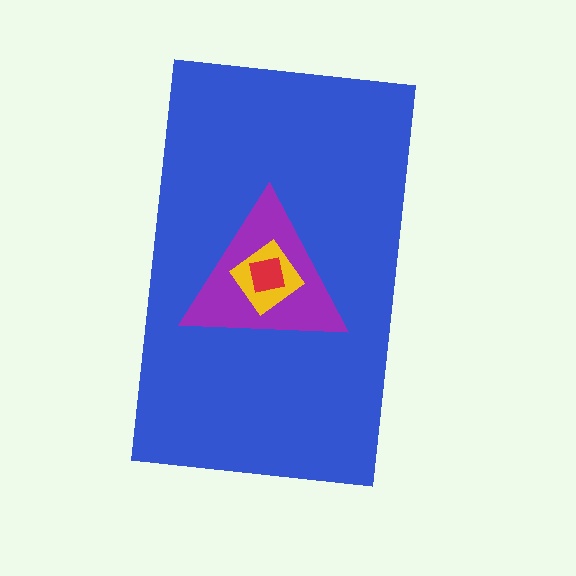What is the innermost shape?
The red square.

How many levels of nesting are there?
4.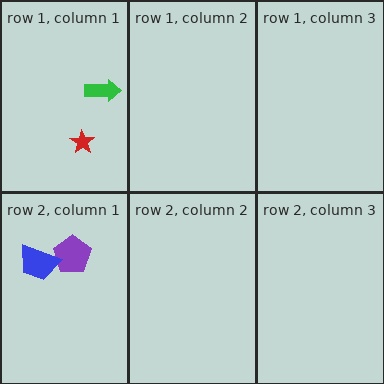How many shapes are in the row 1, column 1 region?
2.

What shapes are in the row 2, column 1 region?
The purple pentagon, the blue trapezoid.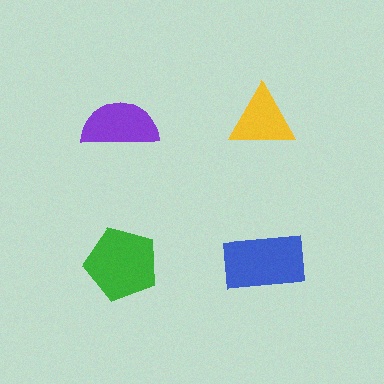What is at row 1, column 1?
A purple semicircle.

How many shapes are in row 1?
2 shapes.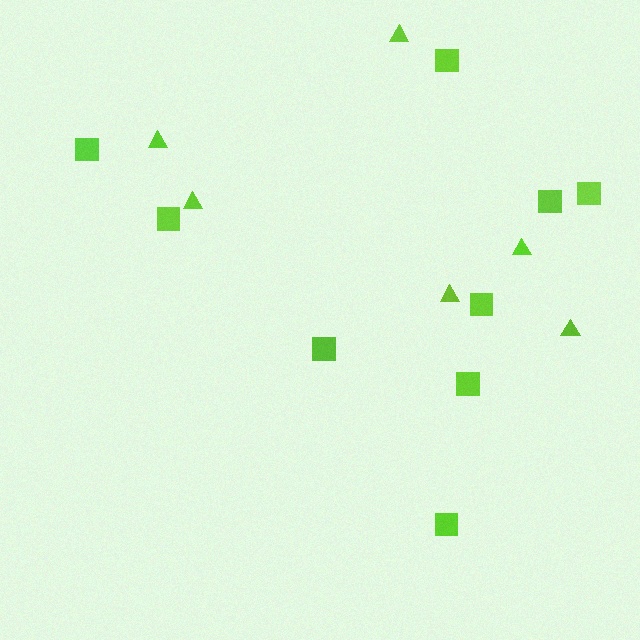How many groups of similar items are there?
There are 2 groups: one group of triangles (6) and one group of squares (9).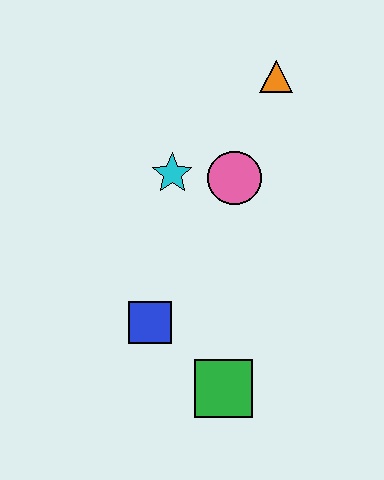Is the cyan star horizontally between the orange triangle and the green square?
No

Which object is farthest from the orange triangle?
The green square is farthest from the orange triangle.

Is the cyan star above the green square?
Yes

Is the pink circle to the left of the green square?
No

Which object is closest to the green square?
The blue square is closest to the green square.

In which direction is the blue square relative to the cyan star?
The blue square is below the cyan star.